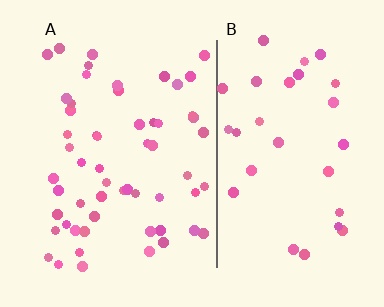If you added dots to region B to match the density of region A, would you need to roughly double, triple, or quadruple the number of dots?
Approximately double.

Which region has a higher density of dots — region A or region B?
A (the left).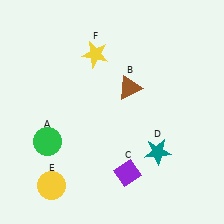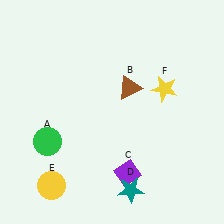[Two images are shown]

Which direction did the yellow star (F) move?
The yellow star (F) moved right.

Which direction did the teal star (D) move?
The teal star (D) moved down.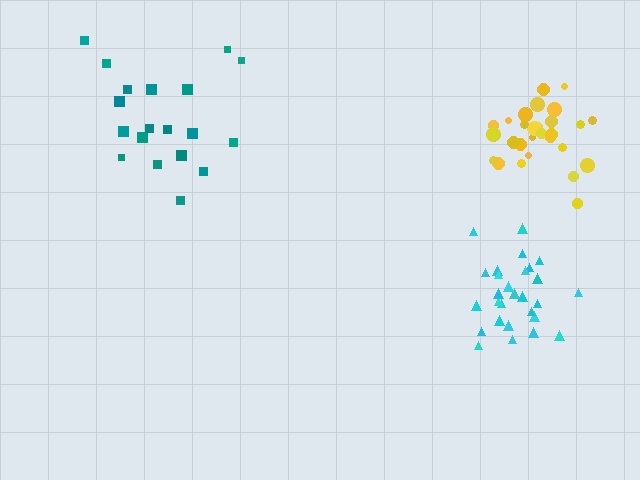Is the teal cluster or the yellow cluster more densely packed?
Yellow.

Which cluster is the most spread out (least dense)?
Teal.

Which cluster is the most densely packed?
Yellow.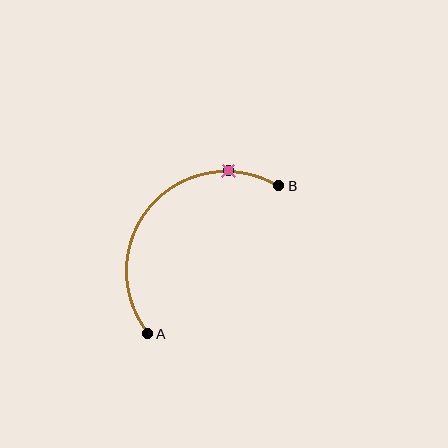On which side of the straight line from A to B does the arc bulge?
The arc bulges above and to the left of the straight line connecting A and B.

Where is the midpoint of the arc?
The arc midpoint is the point on the curve farthest from the straight line joining A and B. It sits above and to the left of that line.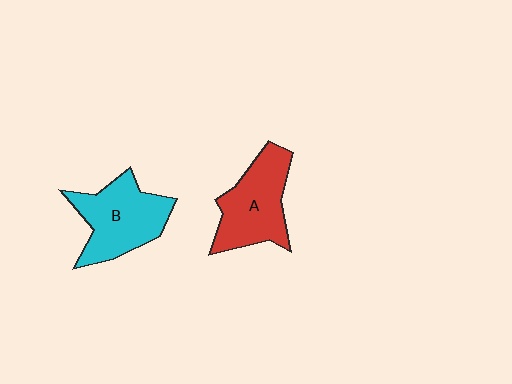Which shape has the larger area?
Shape B (cyan).